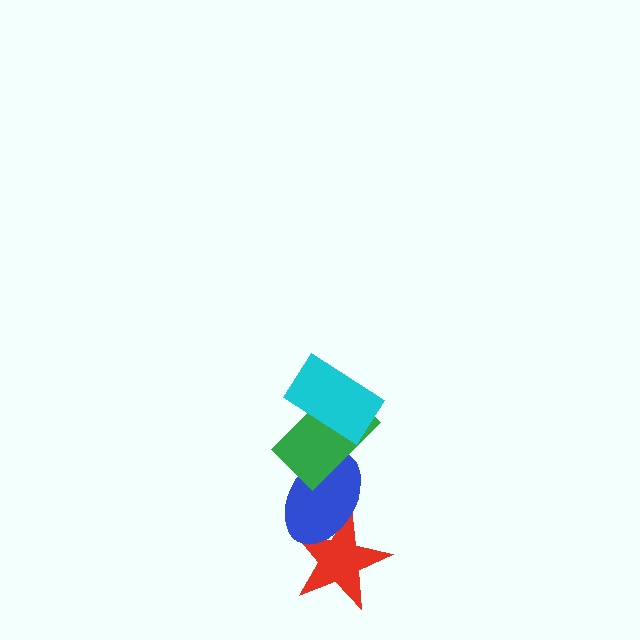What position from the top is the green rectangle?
The green rectangle is 2nd from the top.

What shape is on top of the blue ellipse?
The green rectangle is on top of the blue ellipse.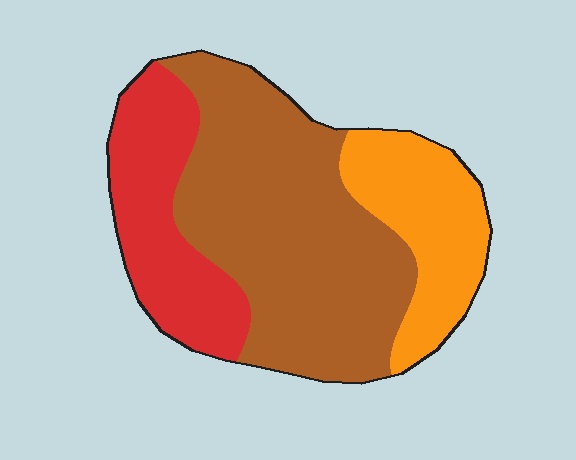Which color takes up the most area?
Brown, at roughly 55%.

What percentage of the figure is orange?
Orange covers 22% of the figure.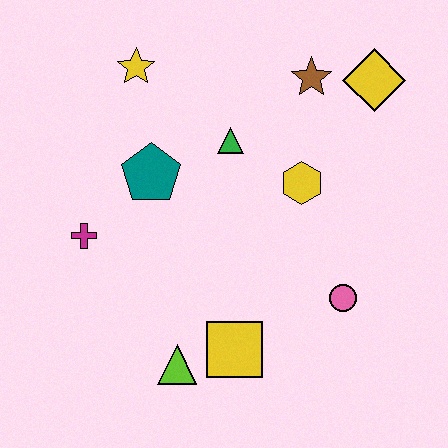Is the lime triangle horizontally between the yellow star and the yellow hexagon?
Yes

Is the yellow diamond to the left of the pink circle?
No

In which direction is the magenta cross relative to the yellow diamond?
The magenta cross is to the left of the yellow diamond.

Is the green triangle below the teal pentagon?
No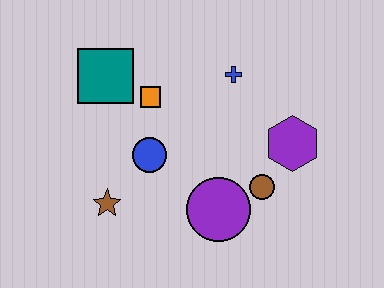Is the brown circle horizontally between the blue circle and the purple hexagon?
Yes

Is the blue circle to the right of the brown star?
Yes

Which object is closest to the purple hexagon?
The brown circle is closest to the purple hexagon.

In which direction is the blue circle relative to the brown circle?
The blue circle is to the left of the brown circle.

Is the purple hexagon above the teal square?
No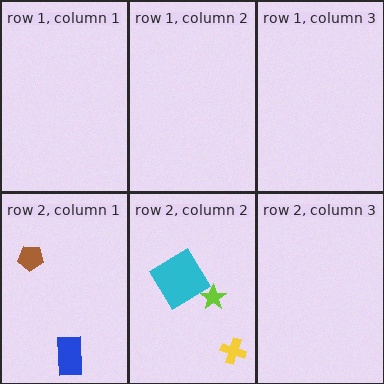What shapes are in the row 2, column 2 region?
The cyan diamond, the lime star, the yellow cross.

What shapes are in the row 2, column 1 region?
The blue rectangle, the brown pentagon.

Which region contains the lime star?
The row 2, column 2 region.